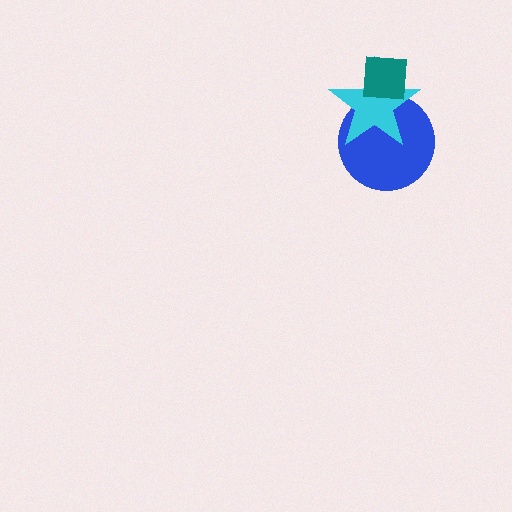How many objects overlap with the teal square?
2 objects overlap with the teal square.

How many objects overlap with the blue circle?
2 objects overlap with the blue circle.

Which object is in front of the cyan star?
The teal square is in front of the cyan star.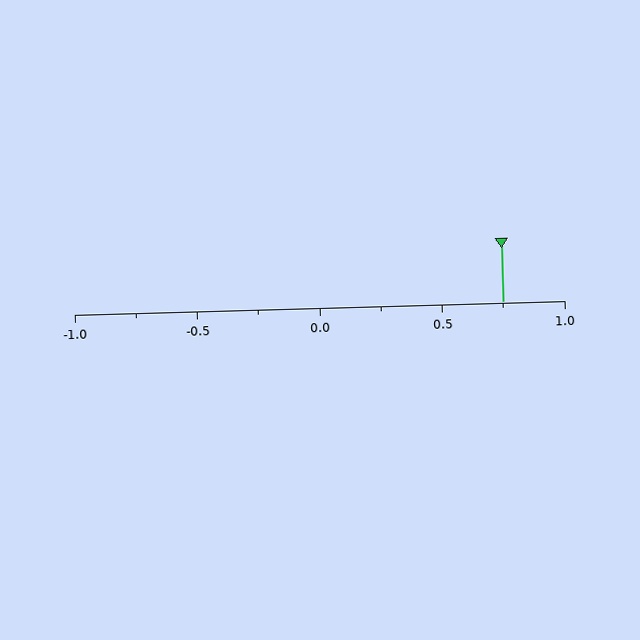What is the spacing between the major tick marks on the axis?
The major ticks are spaced 0.5 apart.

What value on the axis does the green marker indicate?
The marker indicates approximately 0.75.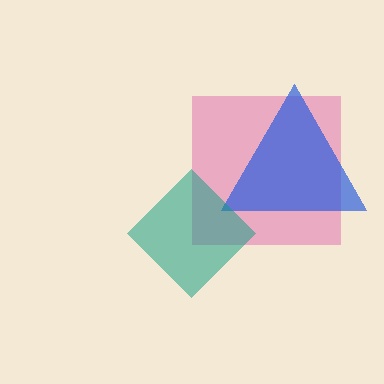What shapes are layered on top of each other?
The layered shapes are: a pink square, a blue triangle, a teal diamond.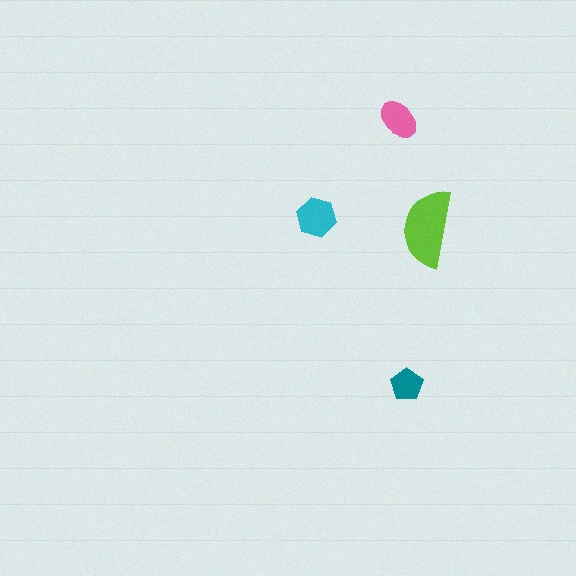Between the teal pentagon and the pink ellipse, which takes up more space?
The pink ellipse.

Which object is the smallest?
The teal pentagon.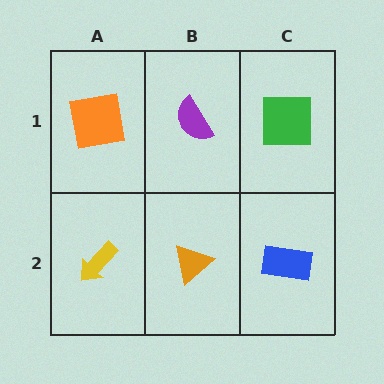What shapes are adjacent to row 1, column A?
A yellow arrow (row 2, column A), a purple semicircle (row 1, column B).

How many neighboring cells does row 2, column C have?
2.